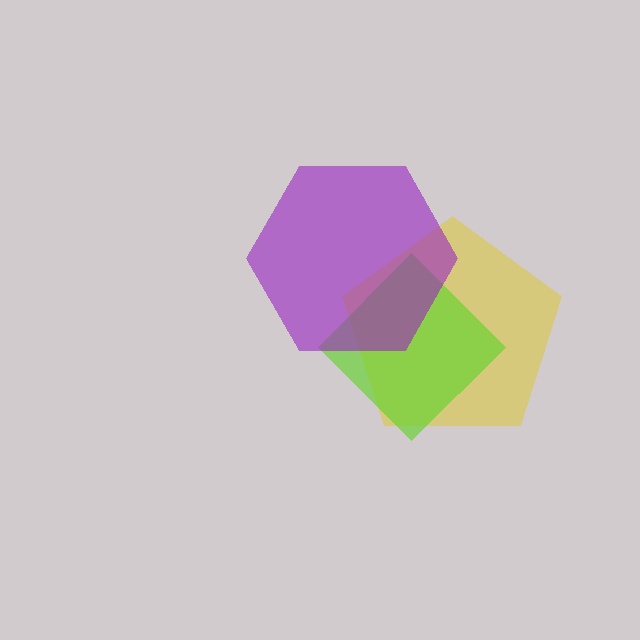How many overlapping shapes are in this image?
There are 3 overlapping shapes in the image.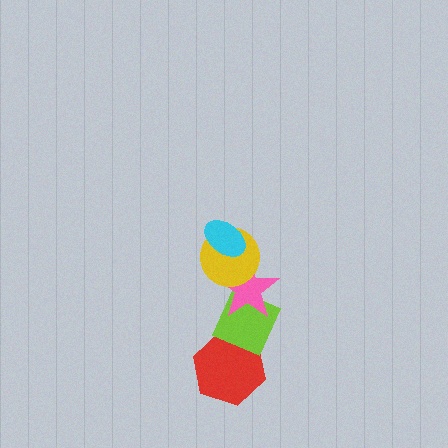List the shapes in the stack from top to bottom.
From top to bottom: the cyan ellipse, the yellow circle, the pink star, the lime diamond, the red hexagon.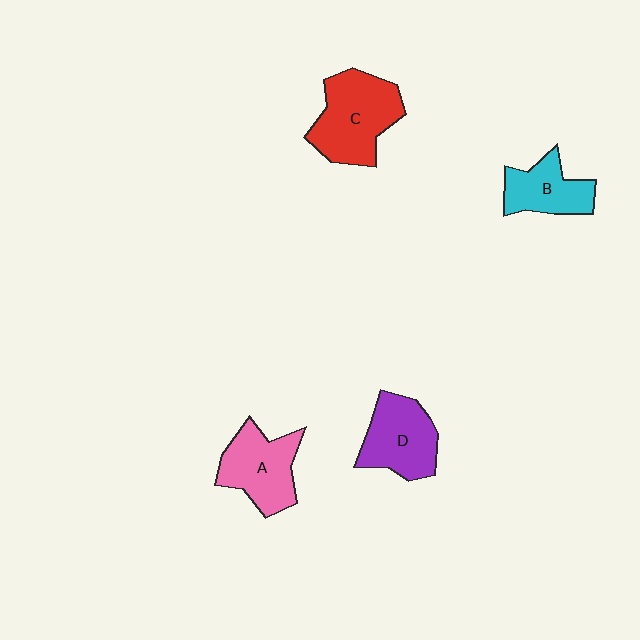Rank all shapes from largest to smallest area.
From largest to smallest: C (red), A (pink), D (purple), B (cyan).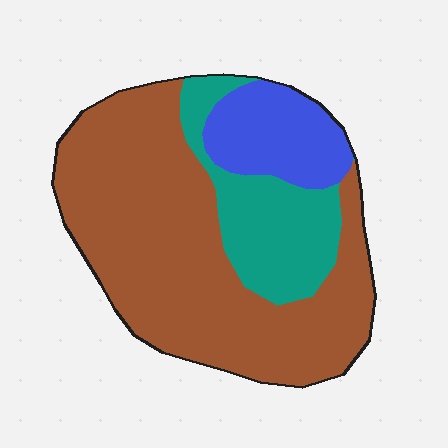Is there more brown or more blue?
Brown.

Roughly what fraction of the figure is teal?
Teal takes up between a sixth and a third of the figure.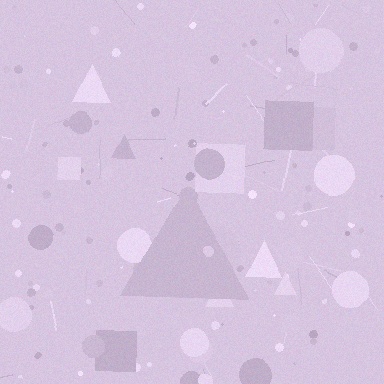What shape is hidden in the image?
A triangle is hidden in the image.